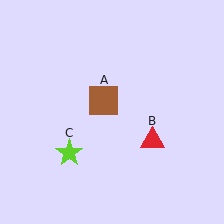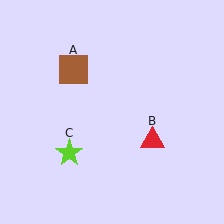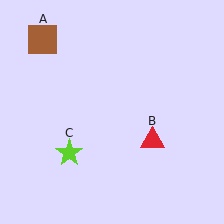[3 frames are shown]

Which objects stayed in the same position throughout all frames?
Red triangle (object B) and lime star (object C) remained stationary.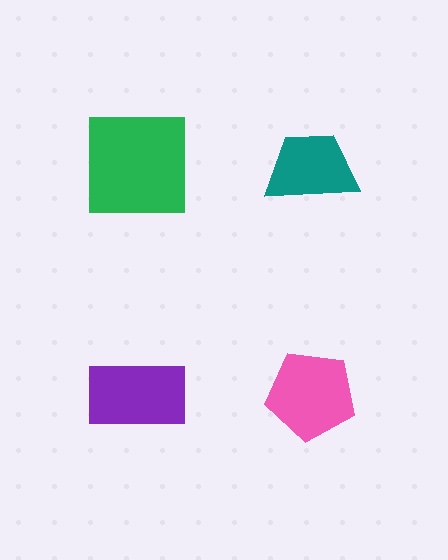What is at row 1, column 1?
A green square.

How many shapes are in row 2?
2 shapes.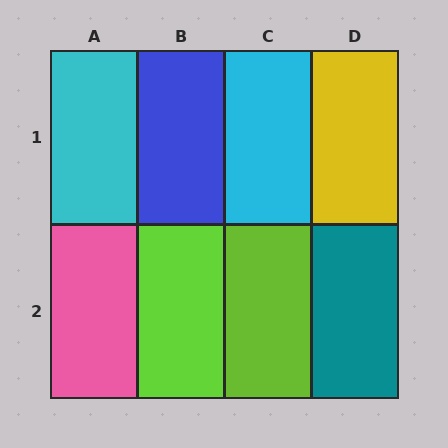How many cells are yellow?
1 cell is yellow.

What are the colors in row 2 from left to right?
Pink, lime, lime, teal.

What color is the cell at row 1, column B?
Blue.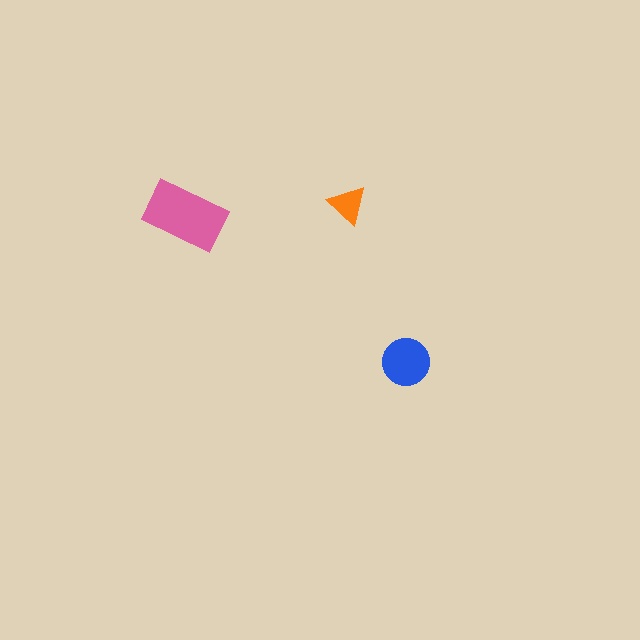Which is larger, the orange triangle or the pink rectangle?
The pink rectangle.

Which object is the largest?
The pink rectangle.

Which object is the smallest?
The orange triangle.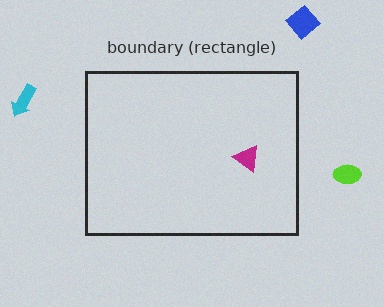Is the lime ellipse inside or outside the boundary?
Outside.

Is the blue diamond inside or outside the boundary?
Outside.